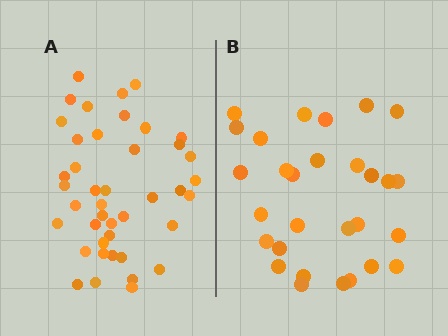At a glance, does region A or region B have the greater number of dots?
Region A (the left region) has more dots.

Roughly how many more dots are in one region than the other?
Region A has approximately 15 more dots than region B.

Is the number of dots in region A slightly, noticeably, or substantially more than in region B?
Region A has noticeably more, but not dramatically so. The ratio is roughly 1.4 to 1.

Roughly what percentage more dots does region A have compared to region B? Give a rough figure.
About 45% more.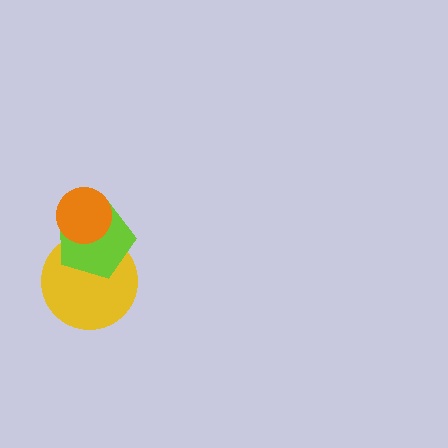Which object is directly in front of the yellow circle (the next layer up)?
The lime pentagon is directly in front of the yellow circle.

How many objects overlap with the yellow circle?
2 objects overlap with the yellow circle.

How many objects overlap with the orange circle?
2 objects overlap with the orange circle.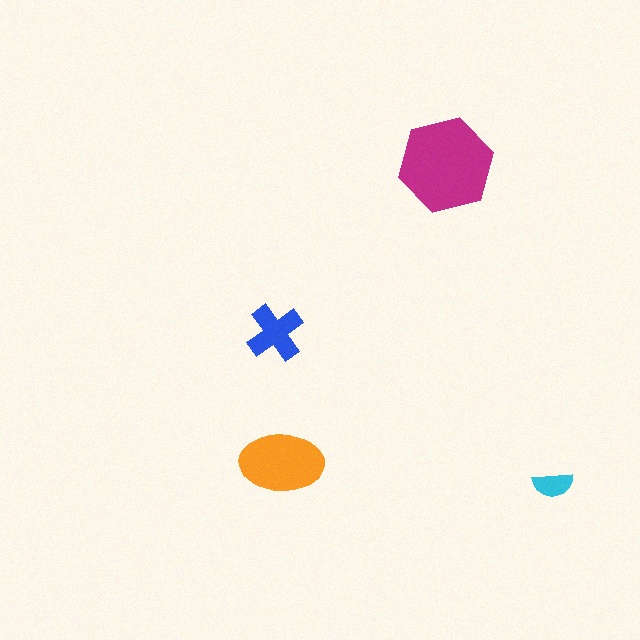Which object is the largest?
The magenta hexagon.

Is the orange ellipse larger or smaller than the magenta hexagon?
Smaller.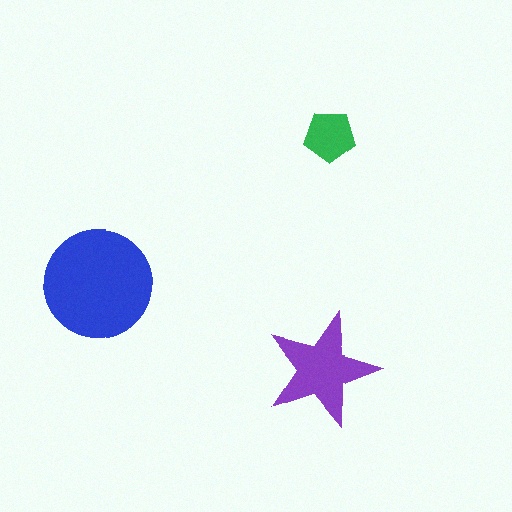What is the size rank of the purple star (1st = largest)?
2nd.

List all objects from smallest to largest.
The green pentagon, the purple star, the blue circle.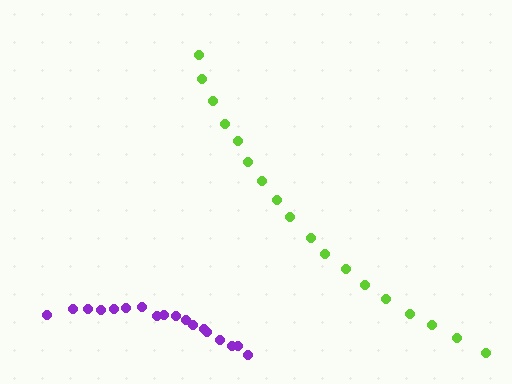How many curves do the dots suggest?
There are 2 distinct paths.